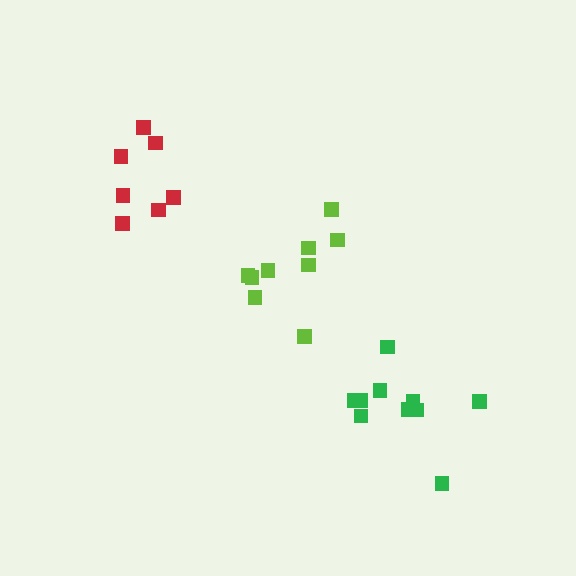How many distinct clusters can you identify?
There are 3 distinct clusters.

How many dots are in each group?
Group 1: 9 dots, Group 2: 7 dots, Group 3: 10 dots (26 total).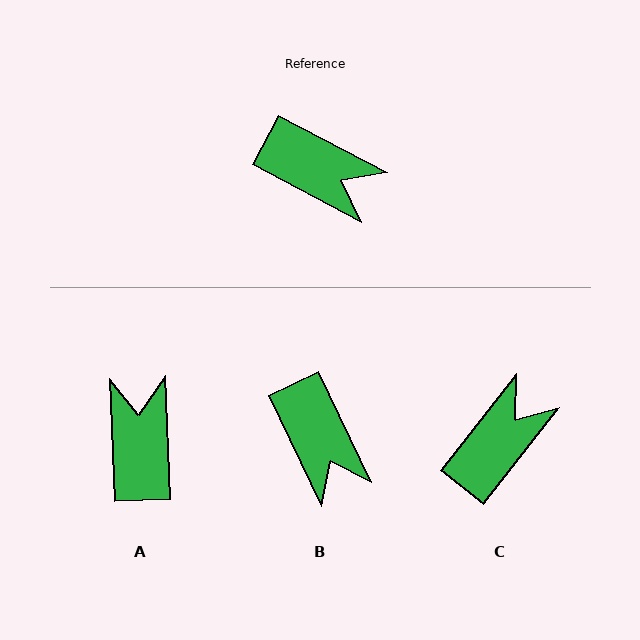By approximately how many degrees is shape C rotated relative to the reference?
Approximately 80 degrees counter-clockwise.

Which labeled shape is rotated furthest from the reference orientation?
A, about 120 degrees away.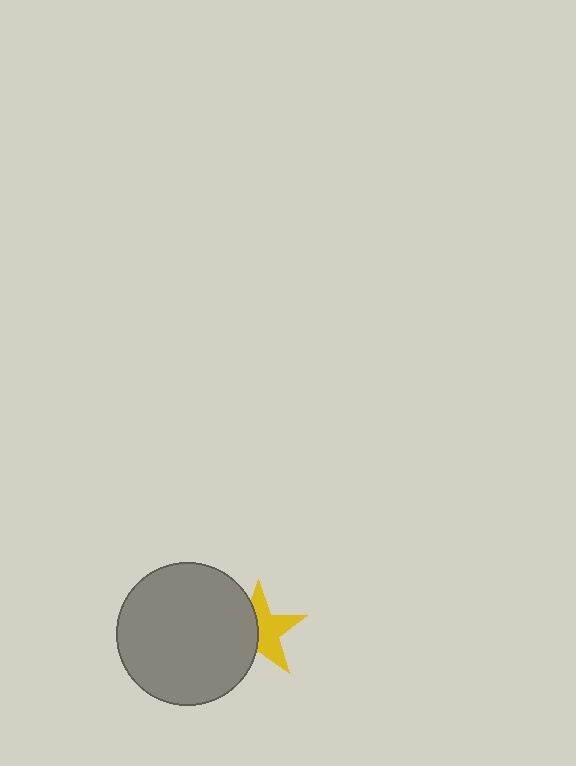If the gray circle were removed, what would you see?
You would see the complete yellow star.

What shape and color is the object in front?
The object in front is a gray circle.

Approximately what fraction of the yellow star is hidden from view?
Roughly 45% of the yellow star is hidden behind the gray circle.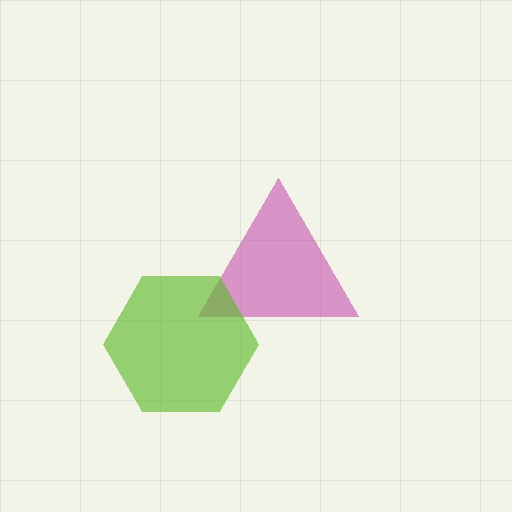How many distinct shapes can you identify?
There are 2 distinct shapes: a magenta triangle, a lime hexagon.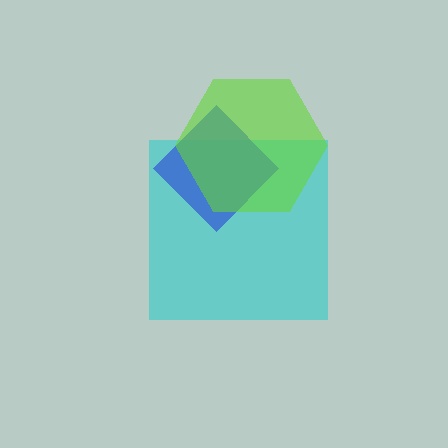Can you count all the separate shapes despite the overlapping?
Yes, there are 3 separate shapes.